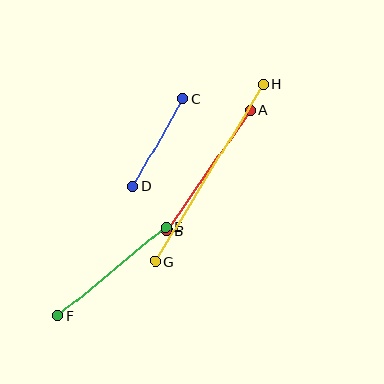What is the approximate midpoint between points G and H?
The midpoint is at approximately (210, 173) pixels.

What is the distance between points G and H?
The distance is approximately 208 pixels.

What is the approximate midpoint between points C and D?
The midpoint is at approximately (158, 143) pixels.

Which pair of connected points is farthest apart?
Points G and H are farthest apart.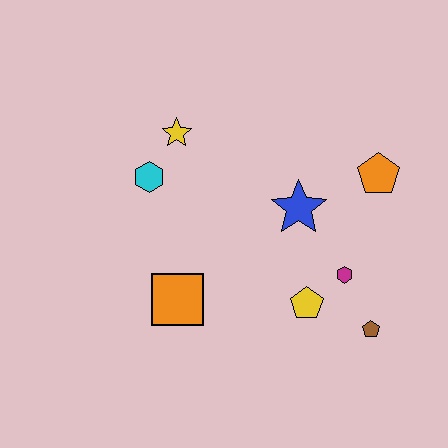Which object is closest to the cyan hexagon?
The yellow star is closest to the cyan hexagon.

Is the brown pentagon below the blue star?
Yes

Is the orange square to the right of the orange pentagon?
No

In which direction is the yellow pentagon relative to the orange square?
The yellow pentagon is to the right of the orange square.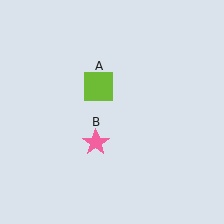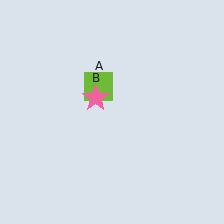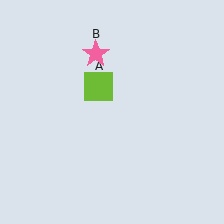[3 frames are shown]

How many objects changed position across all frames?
1 object changed position: pink star (object B).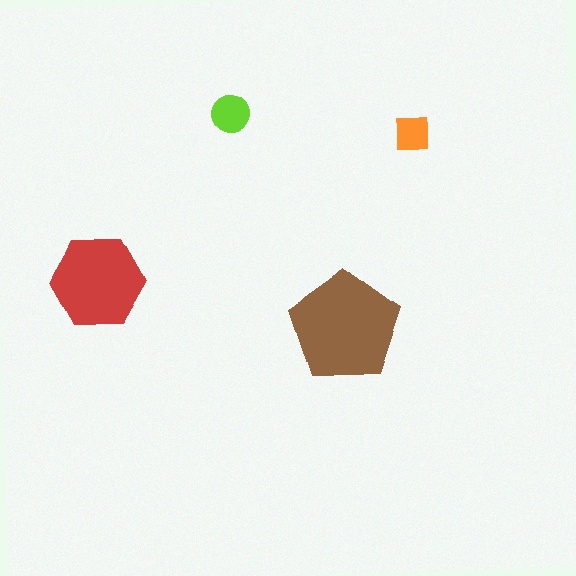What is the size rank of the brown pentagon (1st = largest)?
1st.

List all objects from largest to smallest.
The brown pentagon, the red hexagon, the lime circle, the orange square.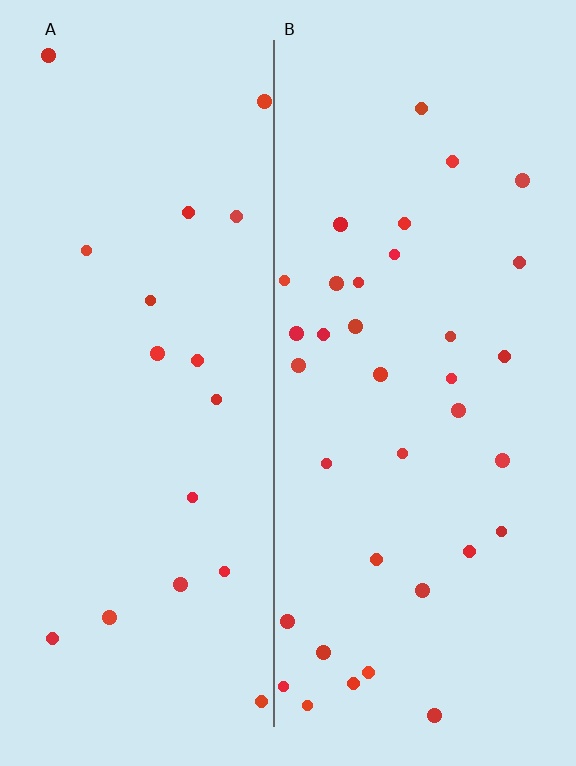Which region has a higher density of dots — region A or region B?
B (the right).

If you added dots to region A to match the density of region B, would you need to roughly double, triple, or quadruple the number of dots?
Approximately double.